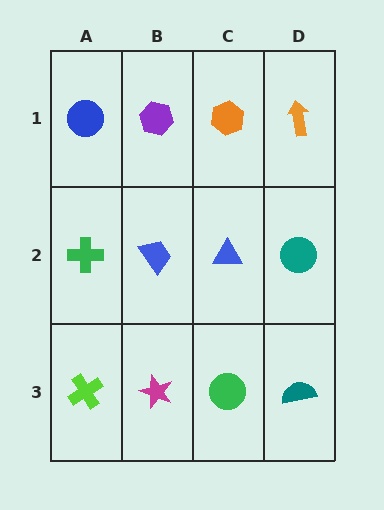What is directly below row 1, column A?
A green cross.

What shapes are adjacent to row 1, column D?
A teal circle (row 2, column D), an orange hexagon (row 1, column C).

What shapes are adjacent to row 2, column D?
An orange arrow (row 1, column D), a teal semicircle (row 3, column D), a blue triangle (row 2, column C).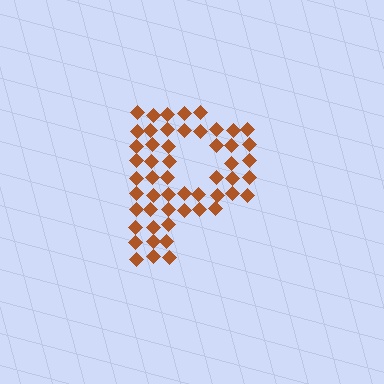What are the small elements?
The small elements are diamonds.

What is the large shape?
The large shape is the letter P.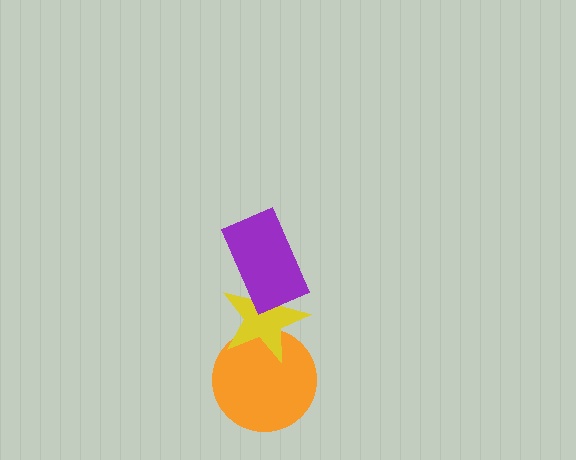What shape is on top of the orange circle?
The yellow star is on top of the orange circle.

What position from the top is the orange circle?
The orange circle is 3rd from the top.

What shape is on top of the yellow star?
The purple rectangle is on top of the yellow star.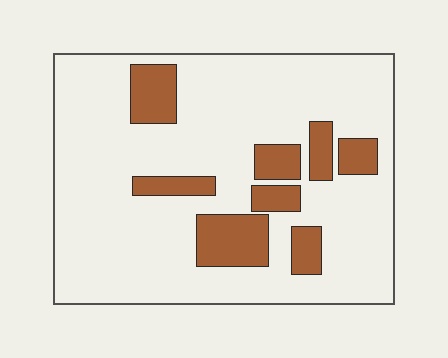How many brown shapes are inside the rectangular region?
8.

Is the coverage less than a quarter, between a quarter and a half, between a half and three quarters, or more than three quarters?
Less than a quarter.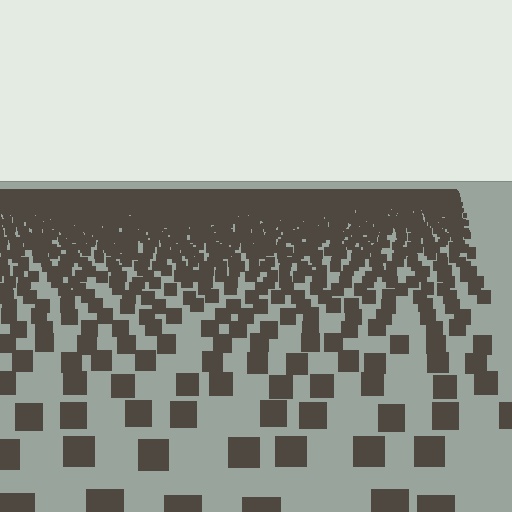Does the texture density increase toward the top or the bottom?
Density increases toward the top.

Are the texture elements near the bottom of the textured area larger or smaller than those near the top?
Larger. Near the bottom, elements are closer to the viewer and appear at a bigger on-screen size.